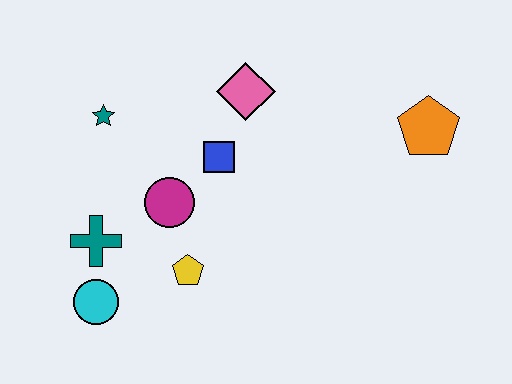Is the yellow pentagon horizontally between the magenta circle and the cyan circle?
No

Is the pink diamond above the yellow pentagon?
Yes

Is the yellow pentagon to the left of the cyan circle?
No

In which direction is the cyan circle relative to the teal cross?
The cyan circle is below the teal cross.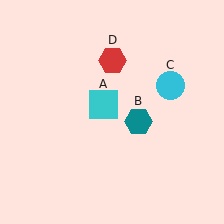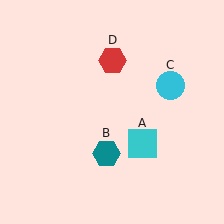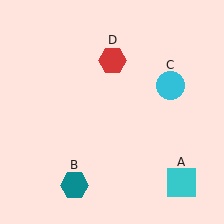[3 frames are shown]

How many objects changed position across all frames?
2 objects changed position: cyan square (object A), teal hexagon (object B).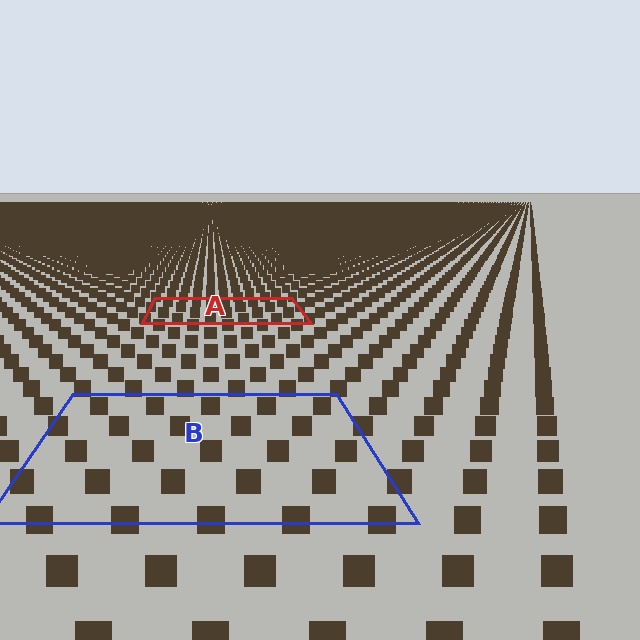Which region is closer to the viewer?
Region B is closer. The texture elements there are larger and more spread out.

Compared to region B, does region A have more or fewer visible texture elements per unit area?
Region A has more texture elements per unit area — they are packed more densely because it is farther away.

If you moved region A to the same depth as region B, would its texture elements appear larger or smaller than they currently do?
They would appear larger. At a closer depth, the same texture elements are projected at a bigger on-screen size.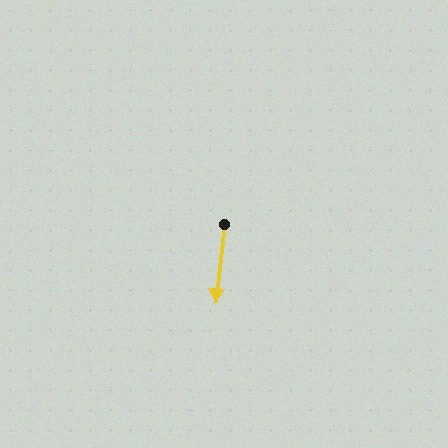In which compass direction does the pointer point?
South.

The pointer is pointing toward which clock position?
Roughly 6 o'clock.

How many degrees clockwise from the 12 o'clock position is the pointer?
Approximately 186 degrees.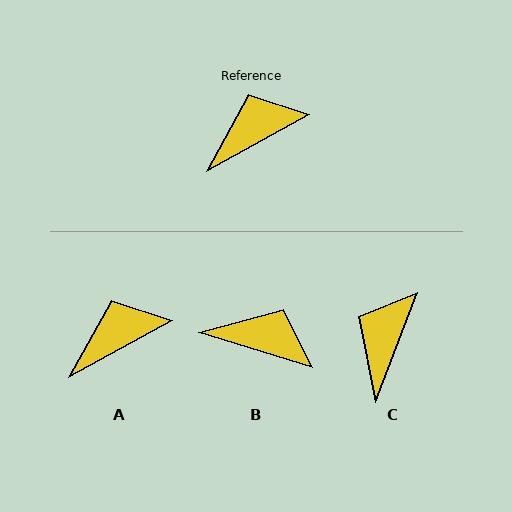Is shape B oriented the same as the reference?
No, it is off by about 46 degrees.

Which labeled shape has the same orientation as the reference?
A.